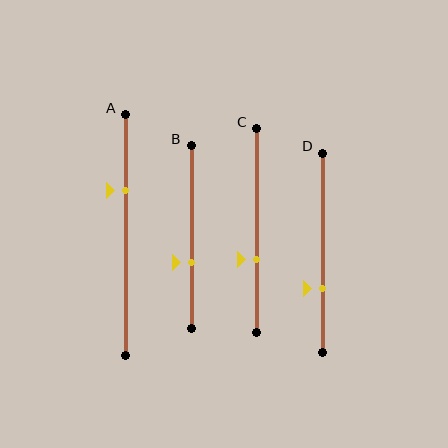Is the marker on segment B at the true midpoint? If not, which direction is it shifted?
No, the marker on segment B is shifted downward by about 14% of the segment length.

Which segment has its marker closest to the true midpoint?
Segment C has its marker closest to the true midpoint.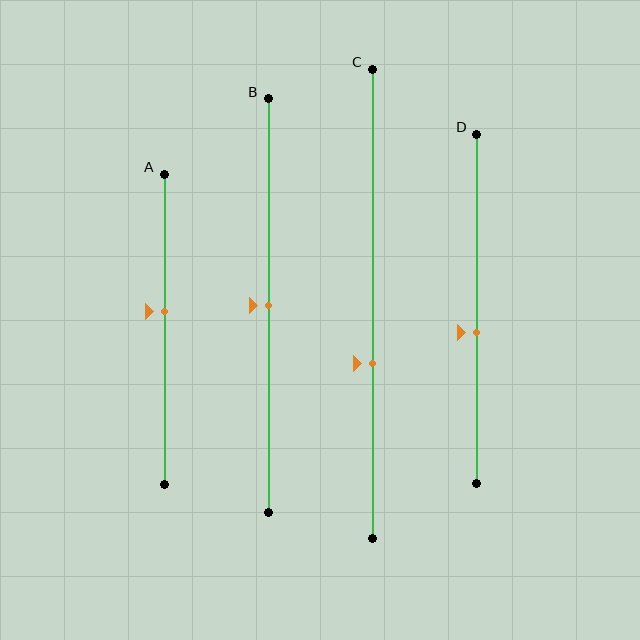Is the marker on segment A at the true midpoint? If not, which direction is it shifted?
No, the marker on segment A is shifted upward by about 6% of the segment length.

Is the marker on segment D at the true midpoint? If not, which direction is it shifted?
No, the marker on segment D is shifted downward by about 7% of the segment length.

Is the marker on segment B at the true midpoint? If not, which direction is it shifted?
Yes, the marker on segment B is at the true midpoint.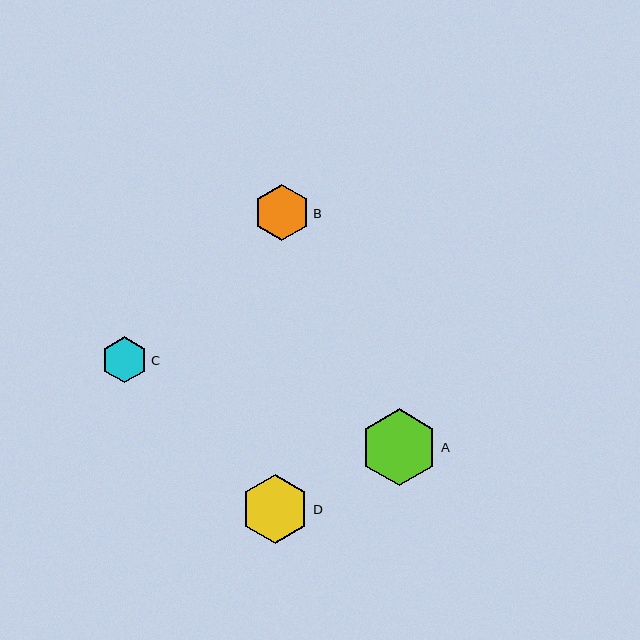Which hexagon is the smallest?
Hexagon C is the smallest with a size of approximately 46 pixels.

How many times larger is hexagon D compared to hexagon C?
Hexagon D is approximately 1.5 times the size of hexagon C.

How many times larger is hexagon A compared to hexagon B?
Hexagon A is approximately 1.4 times the size of hexagon B.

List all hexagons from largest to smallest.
From largest to smallest: A, D, B, C.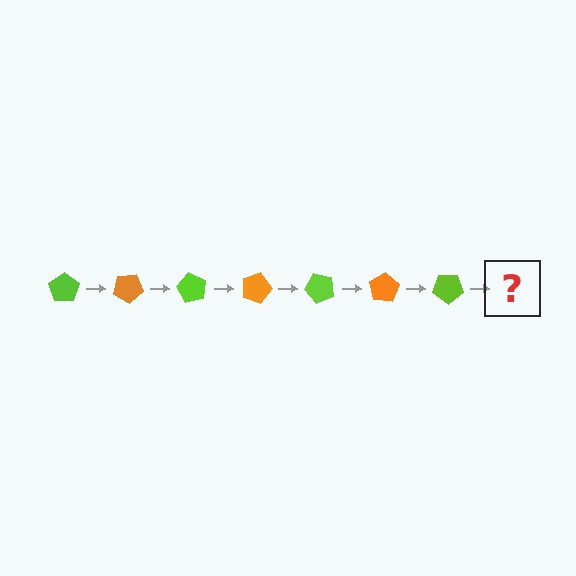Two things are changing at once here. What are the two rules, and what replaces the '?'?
The two rules are that it rotates 30 degrees each step and the color cycles through lime and orange. The '?' should be an orange pentagon, rotated 210 degrees from the start.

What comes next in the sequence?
The next element should be an orange pentagon, rotated 210 degrees from the start.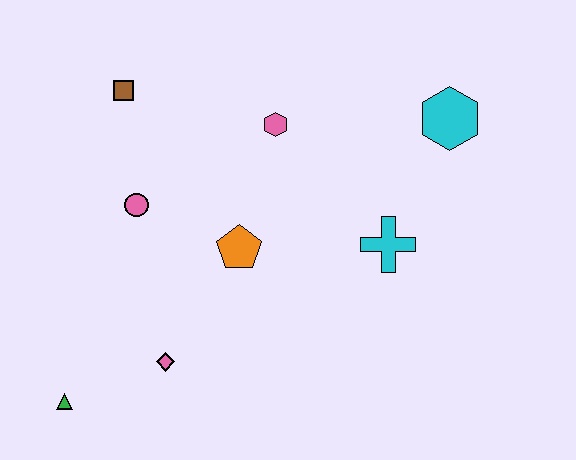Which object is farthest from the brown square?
The cyan hexagon is farthest from the brown square.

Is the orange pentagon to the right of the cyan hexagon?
No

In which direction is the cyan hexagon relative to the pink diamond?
The cyan hexagon is to the right of the pink diamond.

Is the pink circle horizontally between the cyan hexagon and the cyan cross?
No